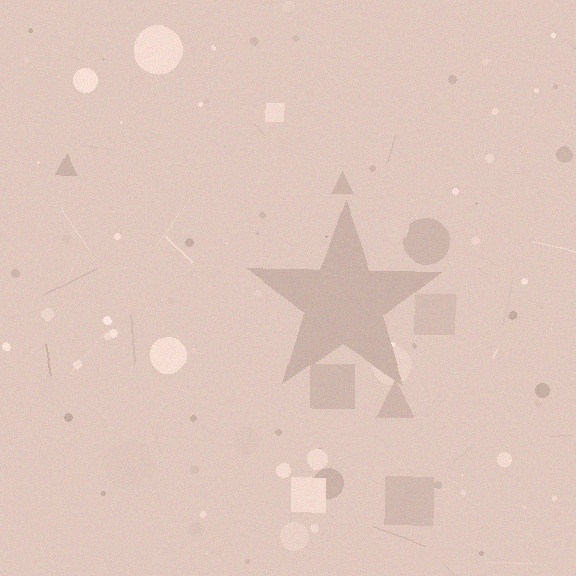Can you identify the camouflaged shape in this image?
The camouflaged shape is a star.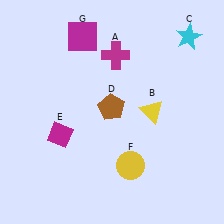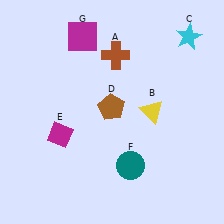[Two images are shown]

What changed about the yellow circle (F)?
In Image 1, F is yellow. In Image 2, it changed to teal.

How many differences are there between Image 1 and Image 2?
There are 2 differences between the two images.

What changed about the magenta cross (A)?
In Image 1, A is magenta. In Image 2, it changed to brown.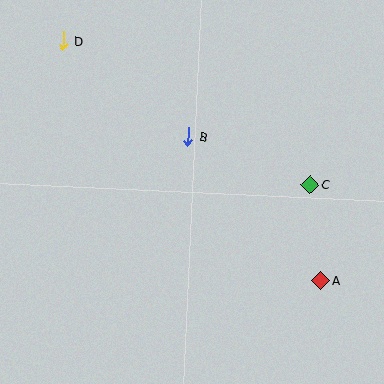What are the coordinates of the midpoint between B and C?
The midpoint between B and C is at (249, 161).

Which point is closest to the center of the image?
Point B at (188, 136) is closest to the center.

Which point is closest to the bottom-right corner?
Point A is closest to the bottom-right corner.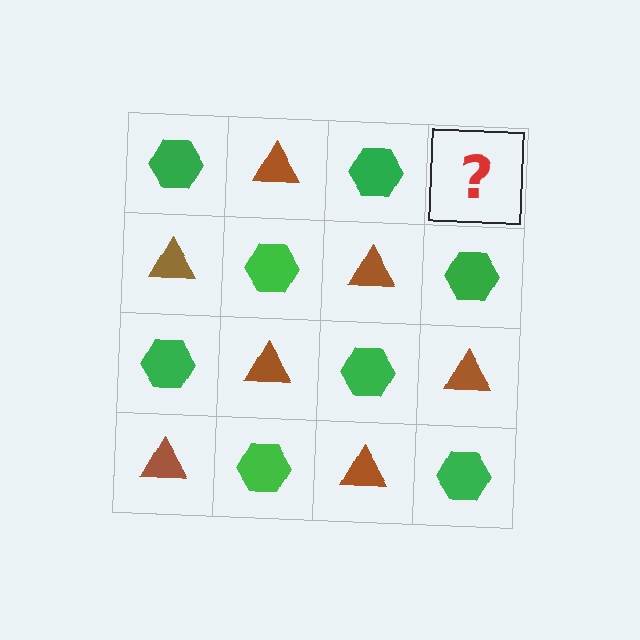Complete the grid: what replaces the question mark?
The question mark should be replaced with a brown triangle.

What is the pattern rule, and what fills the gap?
The rule is that it alternates green hexagon and brown triangle in a checkerboard pattern. The gap should be filled with a brown triangle.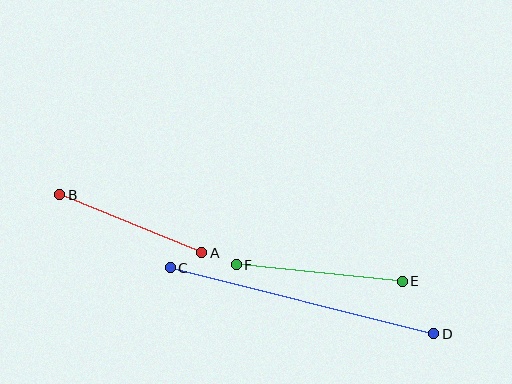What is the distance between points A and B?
The distance is approximately 154 pixels.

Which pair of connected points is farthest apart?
Points C and D are farthest apart.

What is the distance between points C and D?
The distance is approximately 272 pixels.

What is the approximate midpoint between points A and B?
The midpoint is at approximately (131, 224) pixels.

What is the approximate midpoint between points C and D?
The midpoint is at approximately (302, 301) pixels.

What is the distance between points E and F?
The distance is approximately 167 pixels.